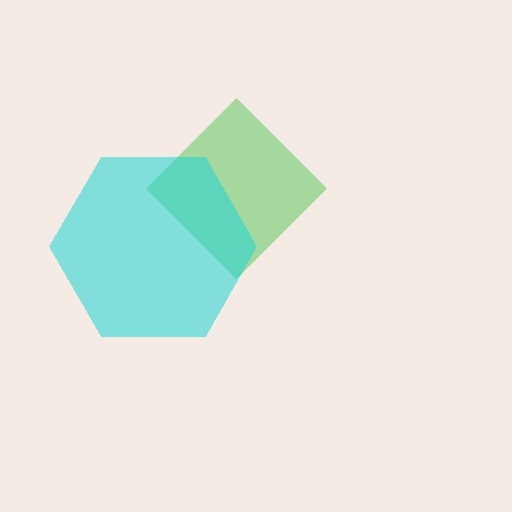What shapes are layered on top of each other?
The layered shapes are: a green diamond, a cyan hexagon.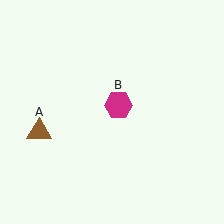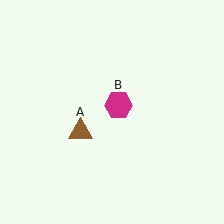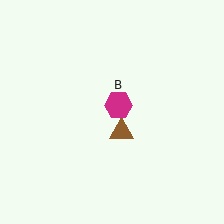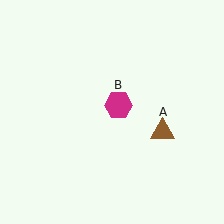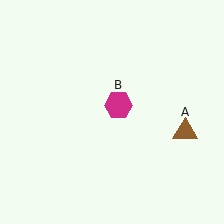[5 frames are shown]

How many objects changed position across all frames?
1 object changed position: brown triangle (object A).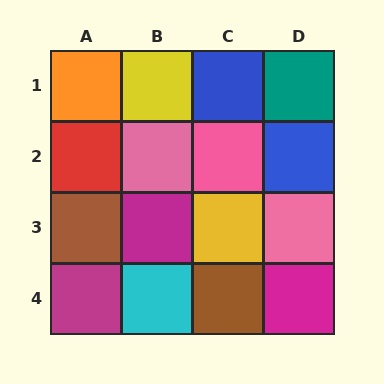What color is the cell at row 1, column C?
Blue.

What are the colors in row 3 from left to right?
Brown, magenta, yellow, pink.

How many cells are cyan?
1 cell is cyan.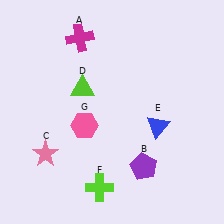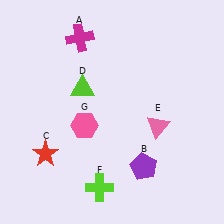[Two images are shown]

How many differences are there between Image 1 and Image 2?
There are 2 differences between the two images.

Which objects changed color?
C changed from pink to red. E changed from blue to pink.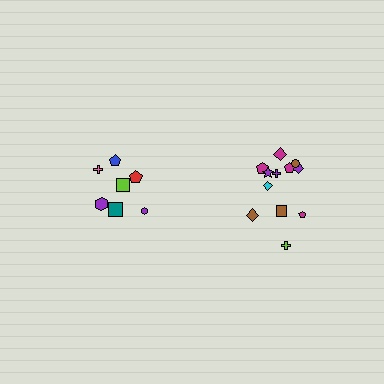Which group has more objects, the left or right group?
The right group.